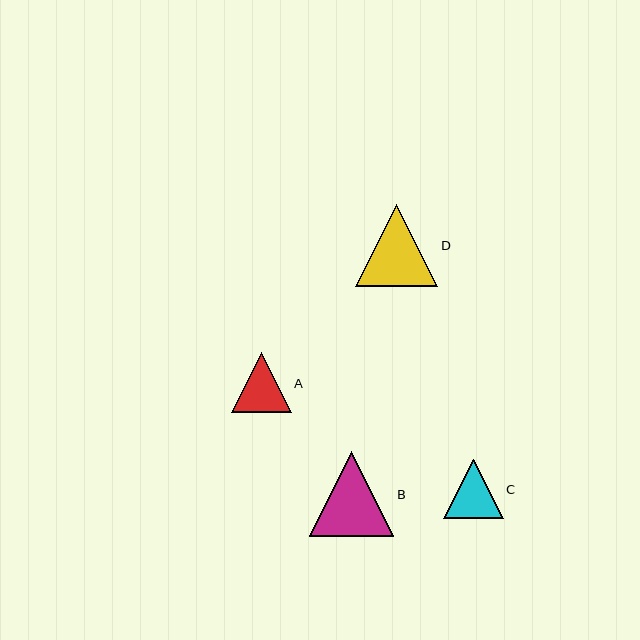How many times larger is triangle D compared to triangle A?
Triangle D is approximately 1.4 times the size of triangle A.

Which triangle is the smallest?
Triangle C is the smallest with a size of approximately 60 pixels.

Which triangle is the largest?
Triangle B is the largest with a size of approximately 84 pixels.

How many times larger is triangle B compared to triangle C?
Triangle B is approximately 1.4 times the size of triangle C.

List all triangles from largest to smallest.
From largest to smallest: B, D, A, C.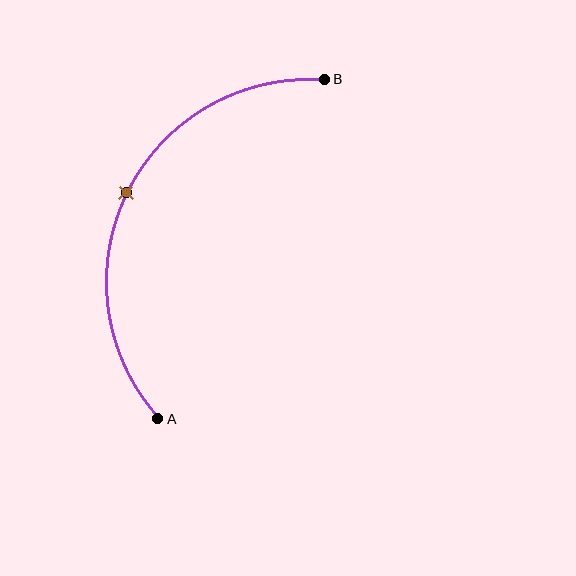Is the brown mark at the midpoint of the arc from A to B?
Yes. The brown mark lies on the arc at equal arc-length from both A and B — it is the arc midpoint.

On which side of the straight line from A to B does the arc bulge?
The arc bulges to the left of the straight line connecting A and B.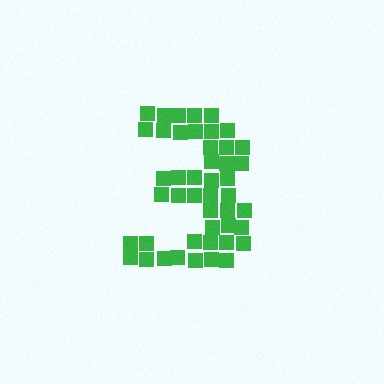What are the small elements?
The small elements are squares.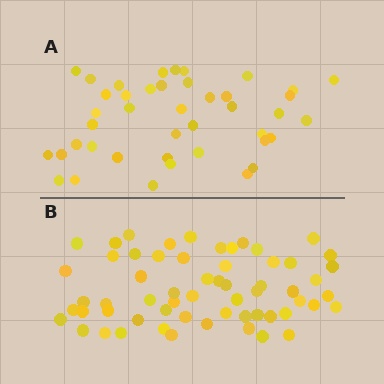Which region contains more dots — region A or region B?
Region B (the bottom region) has more dots.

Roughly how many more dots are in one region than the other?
Region B has approximately 20 more dots than region A.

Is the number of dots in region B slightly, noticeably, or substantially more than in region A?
Region B has noticeably more, but not dramatically so. The ratio is roughly 1.4 to 1.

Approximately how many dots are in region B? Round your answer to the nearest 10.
About 60 dots.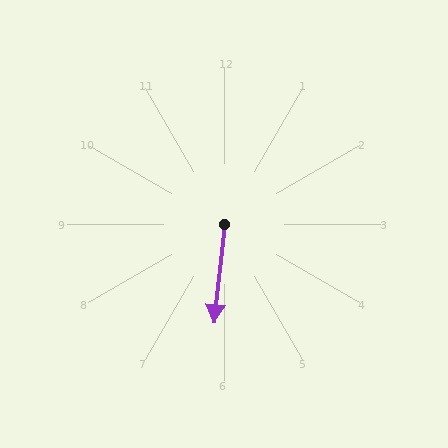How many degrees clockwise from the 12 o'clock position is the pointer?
Approximately 186 degrees.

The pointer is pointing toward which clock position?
Roughly 6 o'clock.